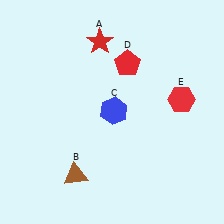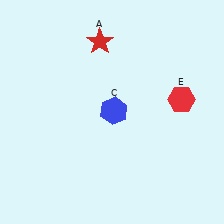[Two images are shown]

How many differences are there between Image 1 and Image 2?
There are 2 differences between the two images.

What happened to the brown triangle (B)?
The brown triangle (B) was removed in Image 2. It was in the bottom-left area of Image 1.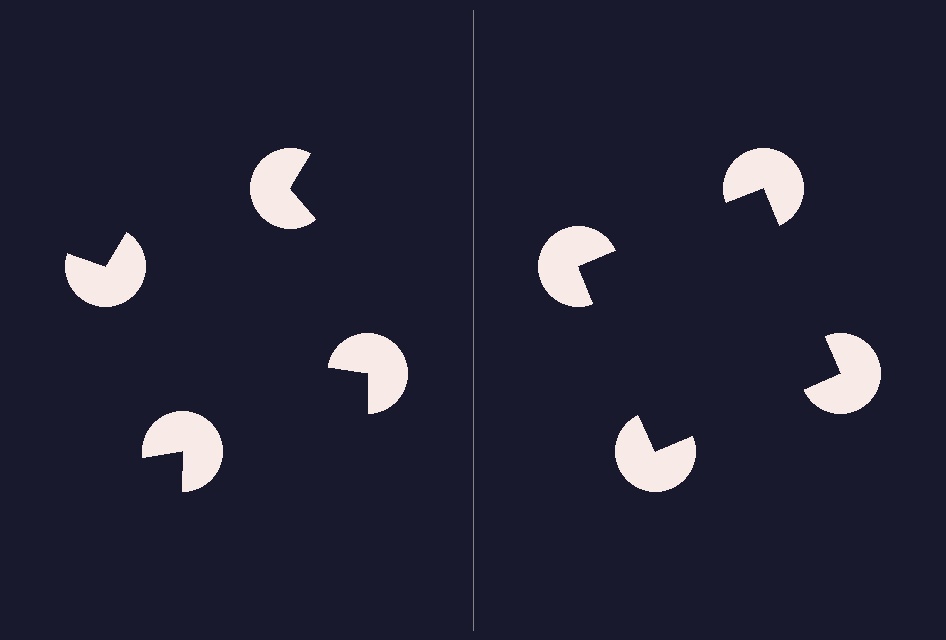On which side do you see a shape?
An illusory square appears on the right side. On the left side the wedge cuts are rotated, so no coherent shape forms.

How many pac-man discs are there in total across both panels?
8 — 4 on each side.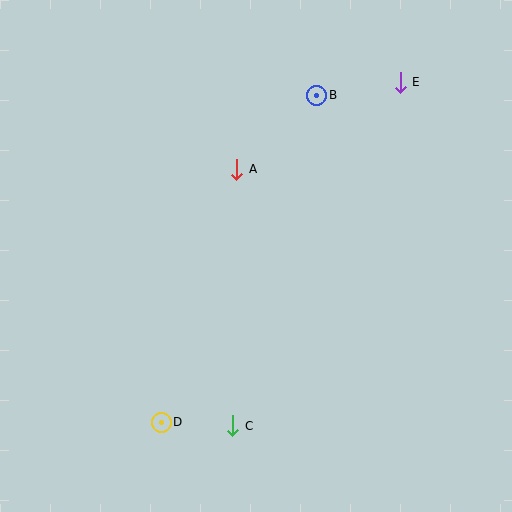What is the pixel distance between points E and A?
The distance between E and A is 185 pixels.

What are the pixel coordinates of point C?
Point C is at (233, 426).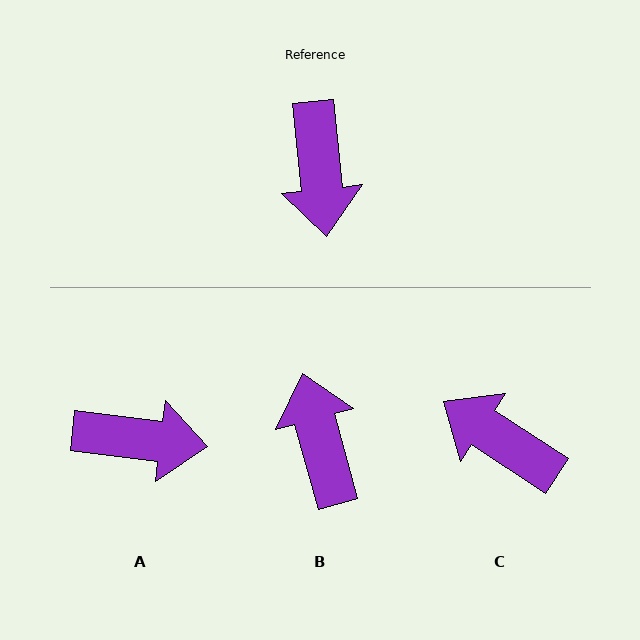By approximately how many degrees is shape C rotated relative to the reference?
Approximately 129 degrees clockwise.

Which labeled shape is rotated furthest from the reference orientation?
B, about 170 degrees away.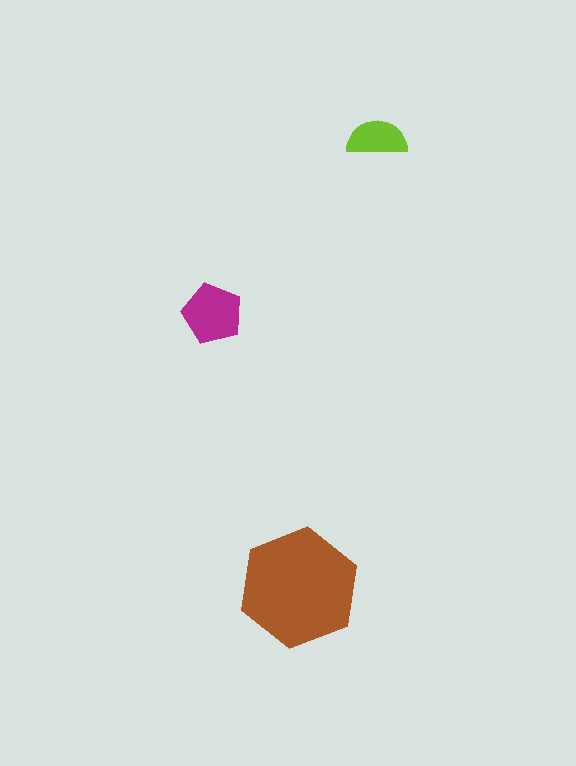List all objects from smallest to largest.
The lime semicircle, the magenta pentagon, the brown hexagon.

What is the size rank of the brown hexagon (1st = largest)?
1st.